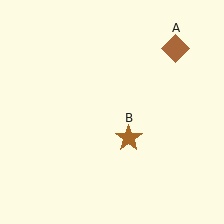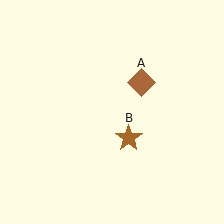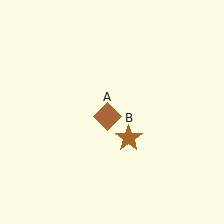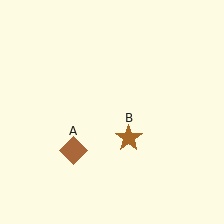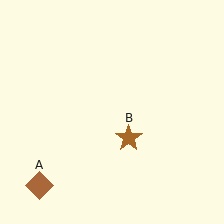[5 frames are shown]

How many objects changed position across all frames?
1 object changed position: brown diamond (object A).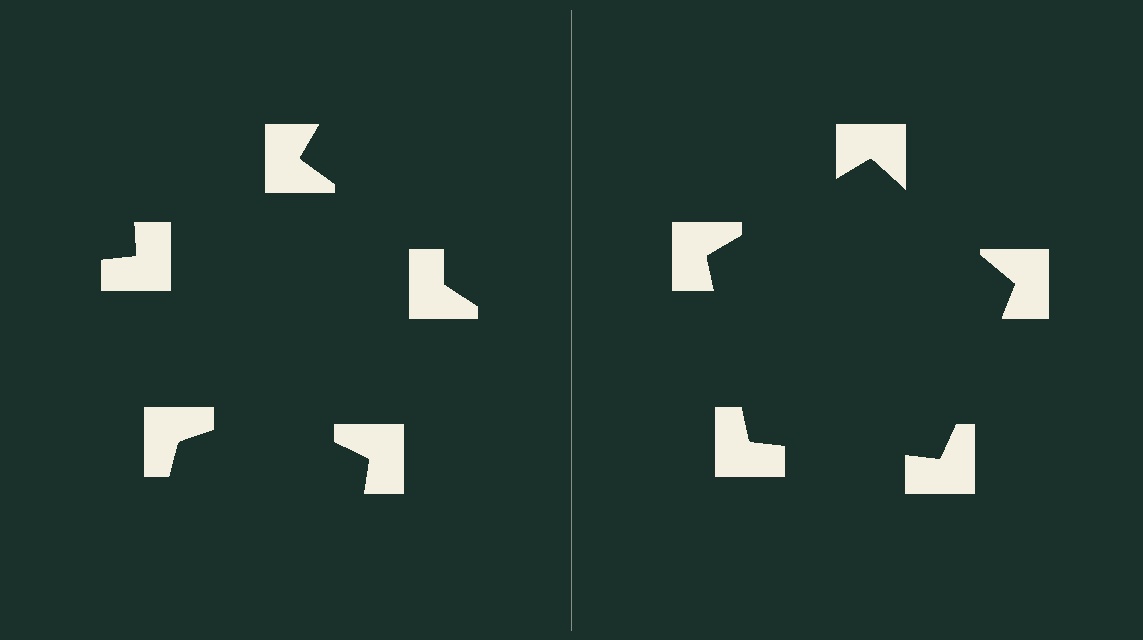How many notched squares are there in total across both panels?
10 — 5 on each side.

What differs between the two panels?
The notched squares are positioned identically on both sides; only the wedge orientations differ. On the right they align to a pentagon; on the left they are misaligned.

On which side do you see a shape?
An illusory pentagon appears on the right side. On the left side the wedge cuts are rotated, so no coherent shape forms.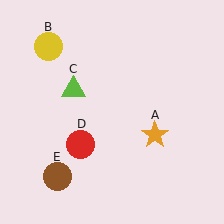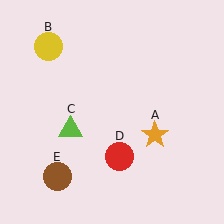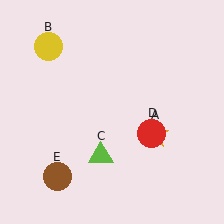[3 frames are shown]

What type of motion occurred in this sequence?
The lime triangle (object C), red circle (object D) rotated counterclockwise around the center of the scene.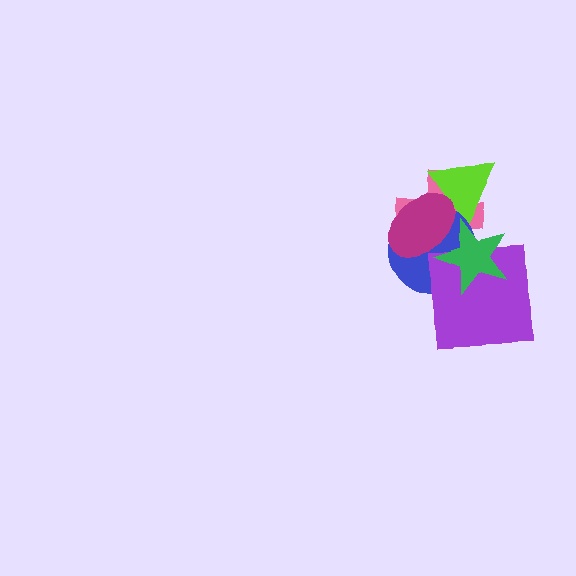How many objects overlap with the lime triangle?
4 objects overlap with the lime triangle.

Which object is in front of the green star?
The magenta ellipse is in front of the green star.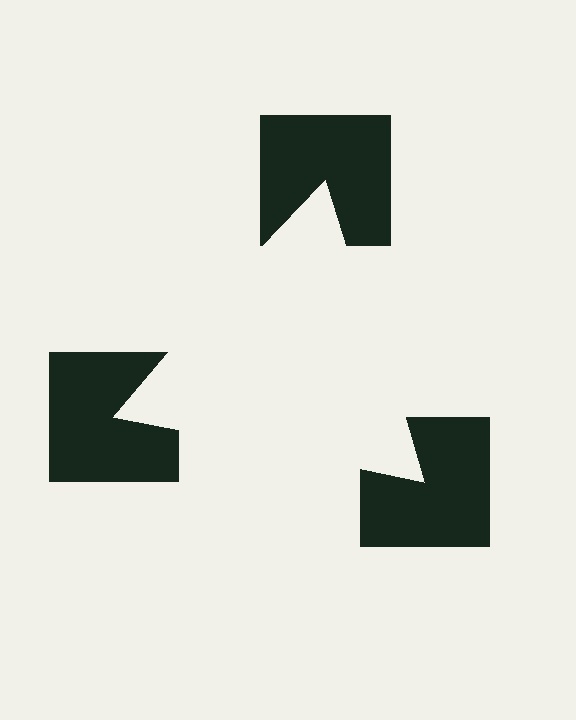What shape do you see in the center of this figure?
An illusory triangle — its edges are inferred from the aligned wedge cuts in the notched squares, not physically drawn.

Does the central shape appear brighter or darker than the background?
It typically appears slightly brighter than the background, even though no actual brightness change is drawn.